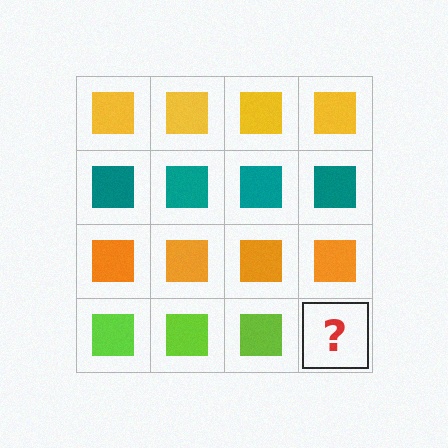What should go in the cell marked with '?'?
The missing cell should contain a lime square.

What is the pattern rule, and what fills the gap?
The rule is that each row has a consistent color. The gap should be filled with a lime square.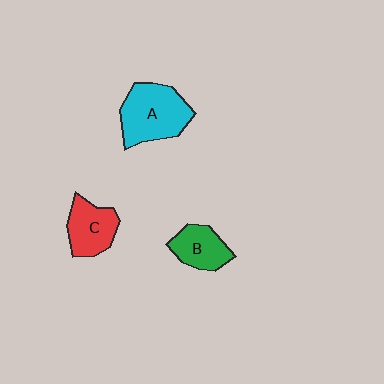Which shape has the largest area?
Shape A (cyan).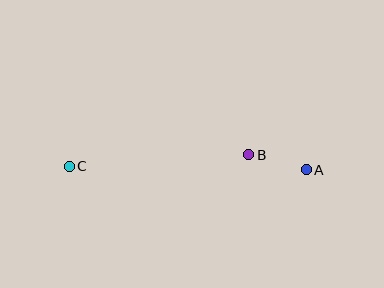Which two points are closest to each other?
Points A and B are closest to each other.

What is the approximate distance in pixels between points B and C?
The distance between B and C is approximately 180 pixels.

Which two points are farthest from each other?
Points A and C are farthest from each other.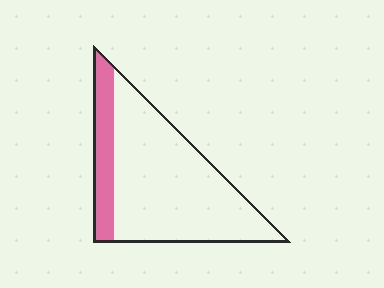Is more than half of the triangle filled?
No.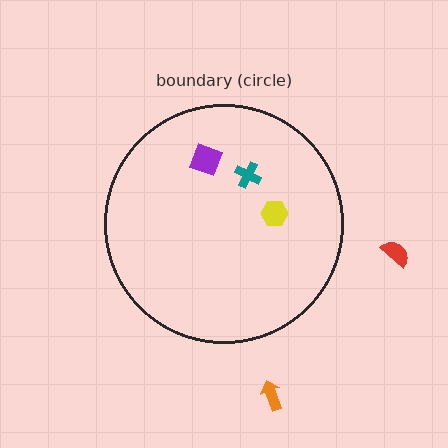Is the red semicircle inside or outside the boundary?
Outside.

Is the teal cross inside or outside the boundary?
Inside.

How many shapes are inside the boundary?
3 inside, 2 outside.